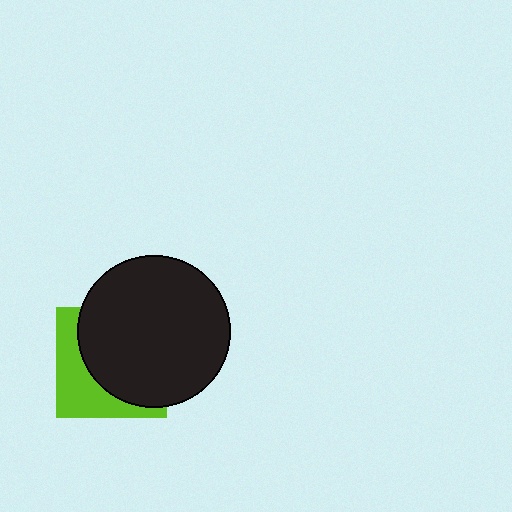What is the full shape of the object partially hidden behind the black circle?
The partially hidden object is a lime square.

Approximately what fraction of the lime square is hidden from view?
Roughly 63% of the lime square is hidden behind the black circle.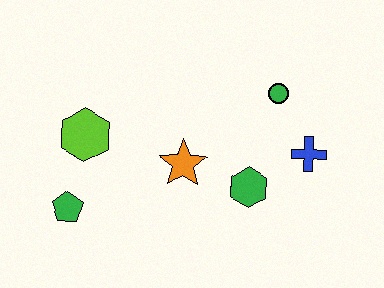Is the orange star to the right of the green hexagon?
No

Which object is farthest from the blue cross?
The green pentagon is farthest from the blue cross.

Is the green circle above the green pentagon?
Yes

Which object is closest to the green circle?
The blue cross is closest to the green circle.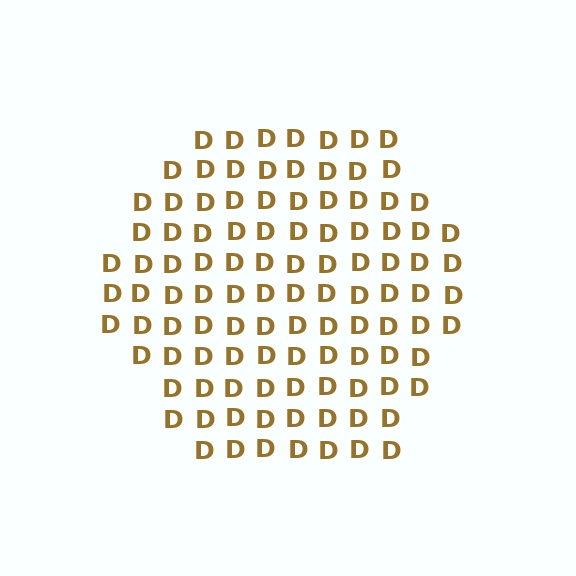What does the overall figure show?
The overall figure shows a hexagon.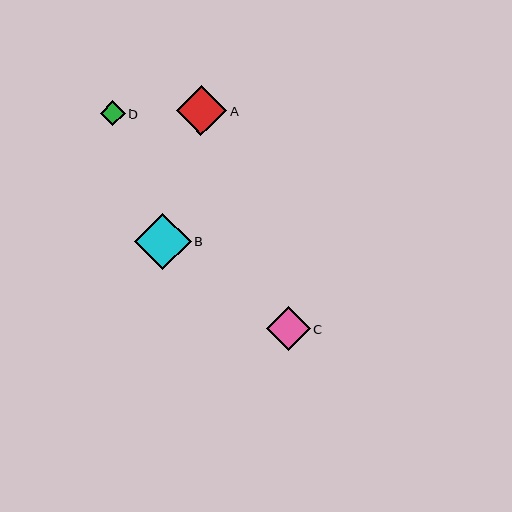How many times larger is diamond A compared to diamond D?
Diamond A is approximately 2.0 times the size of diamond D.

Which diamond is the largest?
Diamond B is the largest with a size of approximately 56 pixels.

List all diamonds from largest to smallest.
From largest to smallest: B, A, C, D.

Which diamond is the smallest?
Diamond D is the smallest with a size of approximately 25 pixels.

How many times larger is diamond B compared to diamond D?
Diamond B is approximately 2.3 times the size of diamond D.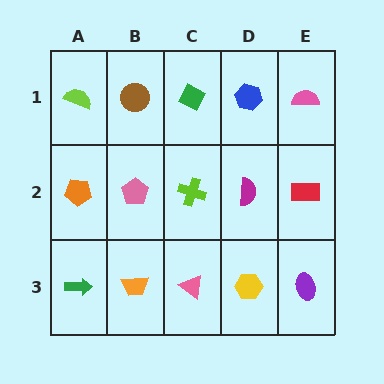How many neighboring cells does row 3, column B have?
3.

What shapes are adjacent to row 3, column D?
A magenta semicircle (row 2, column D), a pink triangle (row 3, column C), a purple ellipse (row 3, column E).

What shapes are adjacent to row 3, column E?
A red rectangle (row 2, column E), a yellow hexagon (row 3, column D).